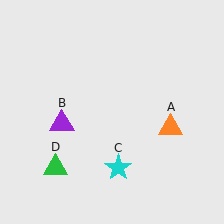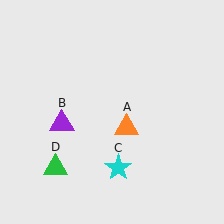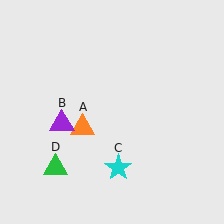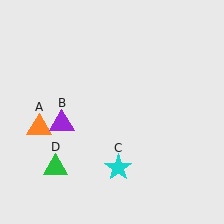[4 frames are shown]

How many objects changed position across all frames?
1 object changed position: orange triangle (object A).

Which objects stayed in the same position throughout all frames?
Purple triangle (object B) and cyan star (object C) and green triangle (object D) remained stationary.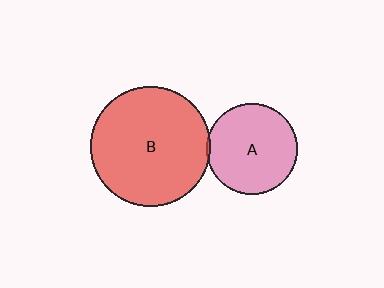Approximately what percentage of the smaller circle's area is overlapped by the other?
Approximately 5%.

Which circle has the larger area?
Circle B (red).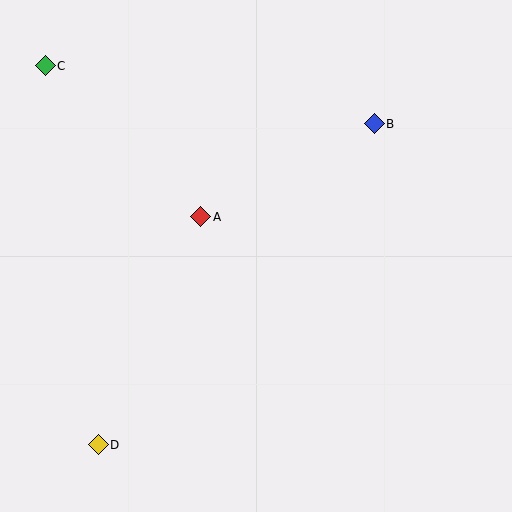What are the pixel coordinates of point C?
Point C is at (45, 66).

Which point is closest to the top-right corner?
Point B is closest to the top-right corner.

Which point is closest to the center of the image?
Point A at (201, 217) is closest to the center.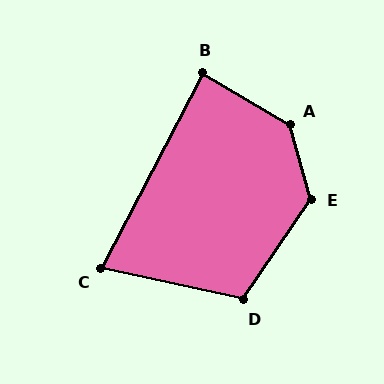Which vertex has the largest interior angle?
A, at approximately 136 degrees.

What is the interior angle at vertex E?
Approximately 131 degrees (obtuse).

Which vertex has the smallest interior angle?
C, at approximately 75 degrees.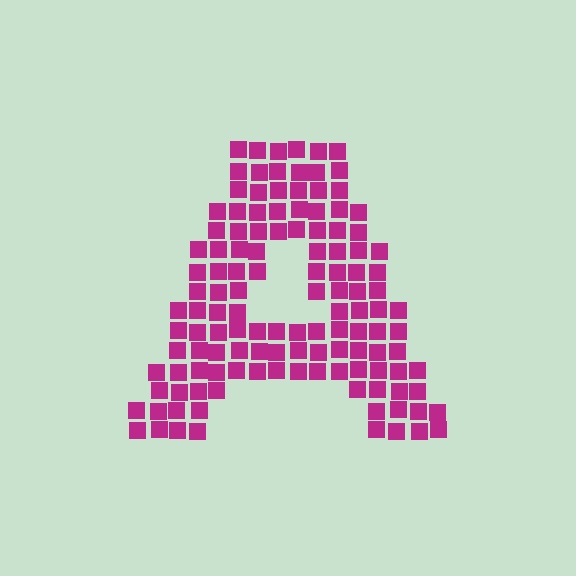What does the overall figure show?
The overall figure shows the letter A.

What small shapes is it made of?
It is made of small squares.